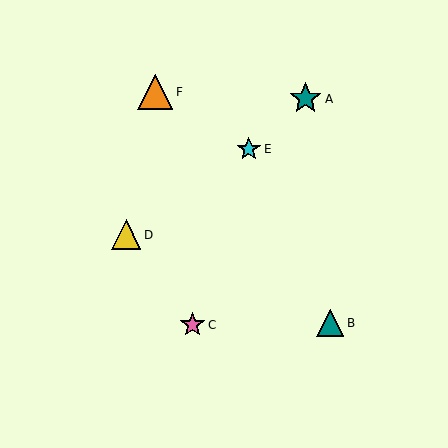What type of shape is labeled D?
Shape D is a yellow triangle.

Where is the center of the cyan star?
The center of the cyan star is at (249, 149).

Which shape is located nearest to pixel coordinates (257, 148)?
The cyan star (labeled E) at (249, 149) is nearest to that location.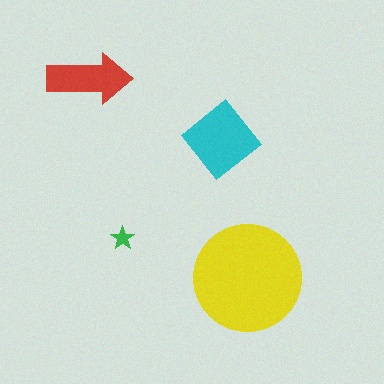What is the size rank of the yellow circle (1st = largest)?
1st.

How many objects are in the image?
There are 4 objects in the image.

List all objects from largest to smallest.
The yellow circle, the cyan diamond, the red arrow, the green star.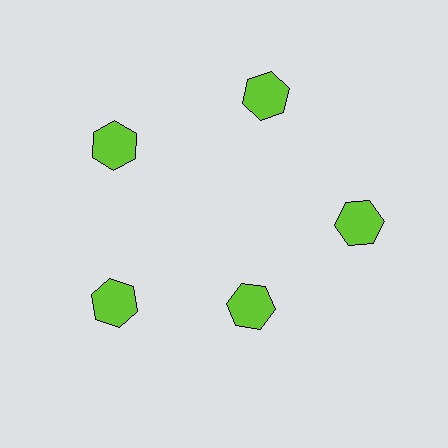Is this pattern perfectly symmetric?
No. The 5 lime hexagons are arranged in a ring, but one element near the 5 o'clock position is pulled inward toward the center, breaking the 5-fold rotational symmetry.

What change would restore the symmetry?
The symmetry would be restored by moving it outward, back onto the ring so that all 5 hexagons sit at equal angles and equal distance from the center.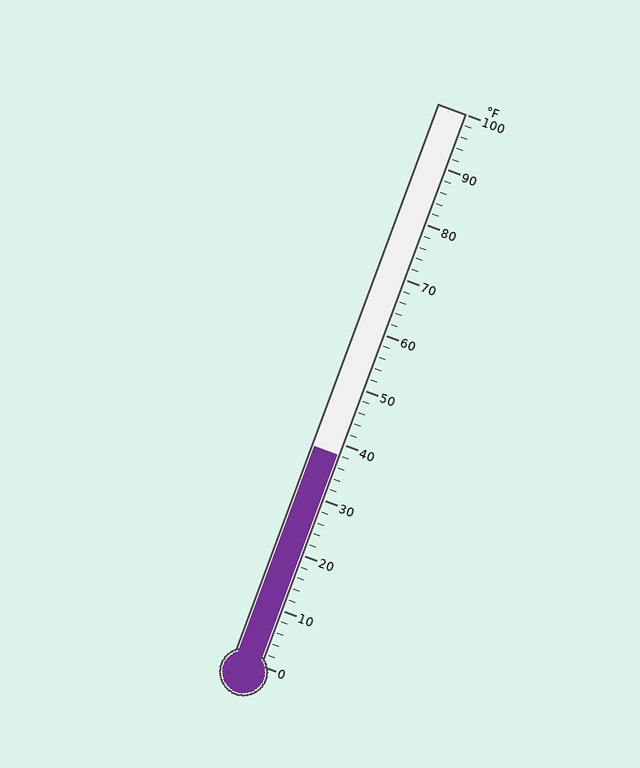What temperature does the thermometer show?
The thermometer shows approximately 38°F.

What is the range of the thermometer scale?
The thermometer scale ranges from 0°F to 100°F.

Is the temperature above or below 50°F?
The temperature is below 50°F.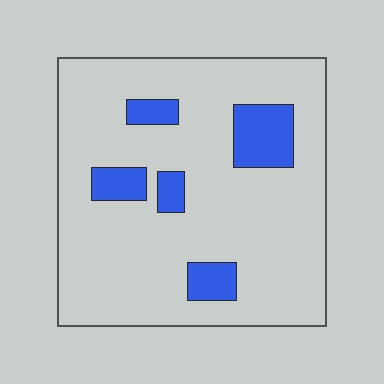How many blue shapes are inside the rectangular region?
5.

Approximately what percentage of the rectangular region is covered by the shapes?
Approximately 15%.